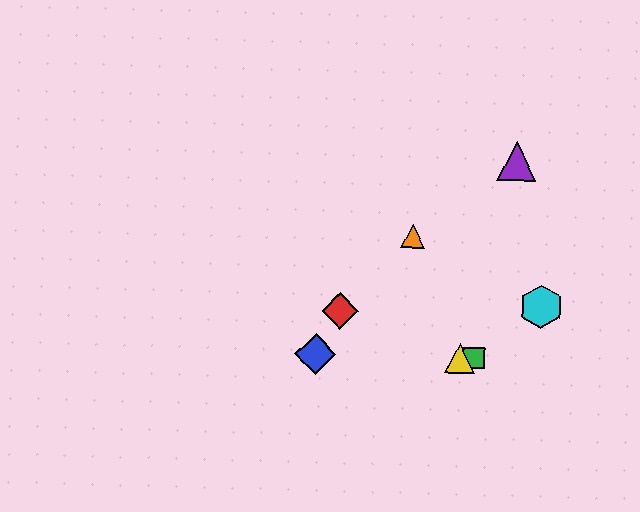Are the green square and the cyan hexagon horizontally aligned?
No, the green square is at y≈358 and the cyan hexagon is at y≈307.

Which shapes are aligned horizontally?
The blue diamond, the green square, the yellow triangle are aligned horizontally.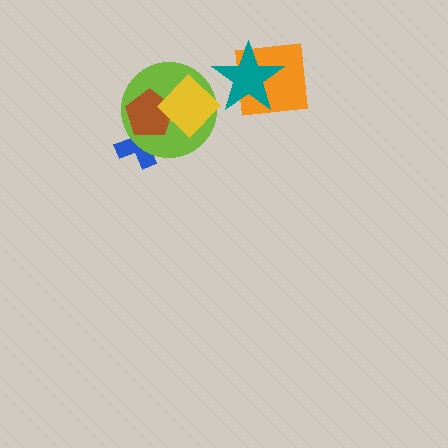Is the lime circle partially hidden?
Yes, it is partially covered by another shape.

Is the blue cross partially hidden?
Yes, it is partially covered by another shape.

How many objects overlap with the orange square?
1 object overlaps with the orange square.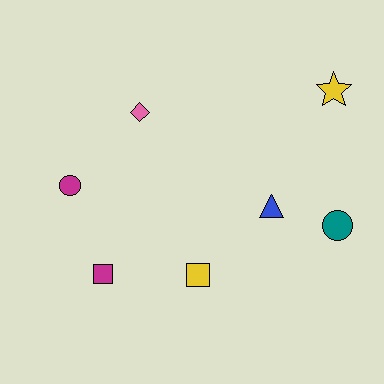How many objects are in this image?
There are 7 objects.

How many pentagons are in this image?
There are no pentagons.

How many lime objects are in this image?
There are no lime objects.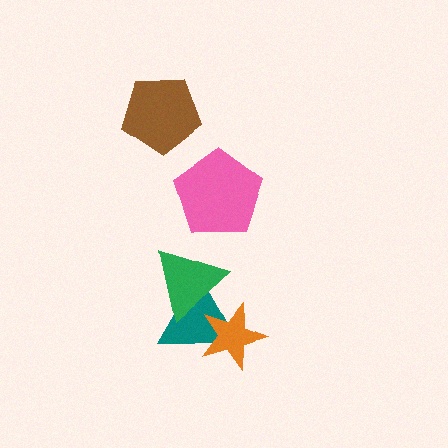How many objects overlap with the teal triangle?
2 objects overlap with the teal triangle.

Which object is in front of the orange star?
The green triangle is in front of the orange star.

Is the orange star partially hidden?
Yes, it is partially covered by another shape.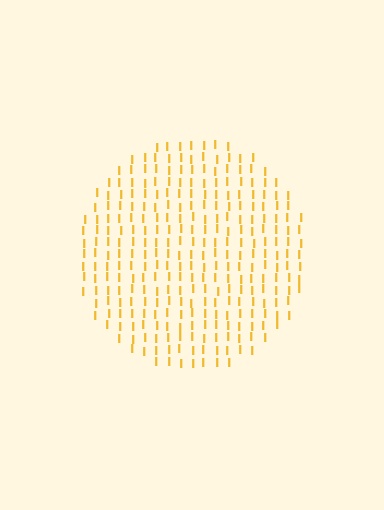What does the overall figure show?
The overall figure shows a circle.